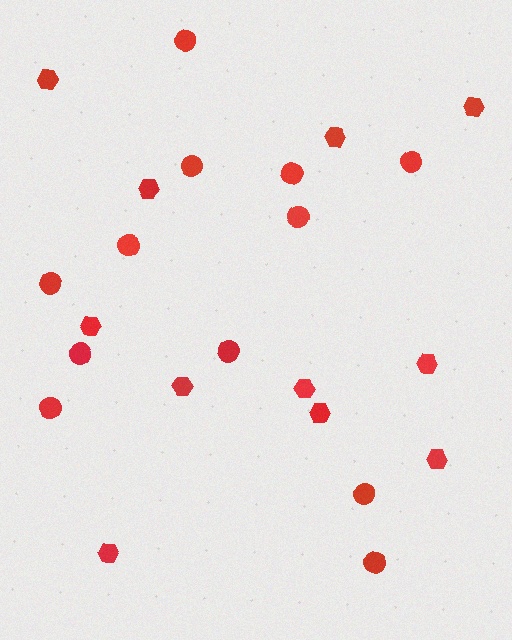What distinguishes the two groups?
There are 2 groups: one group of circles (12) and one group of hexagons (11).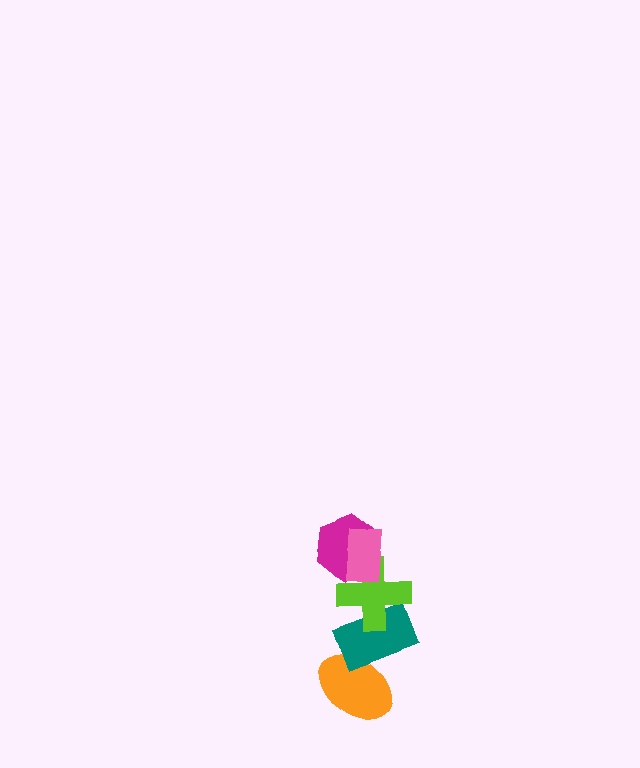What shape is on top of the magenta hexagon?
The pink rectangle is on top of the magenta hexagon.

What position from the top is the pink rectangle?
The pink rectangle is 1st from the top.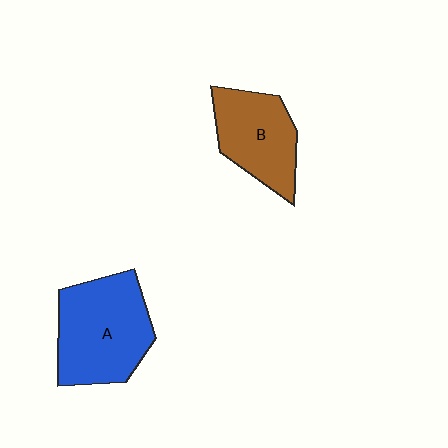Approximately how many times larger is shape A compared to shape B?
Approximately 1.3 times.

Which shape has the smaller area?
Shape B (brown).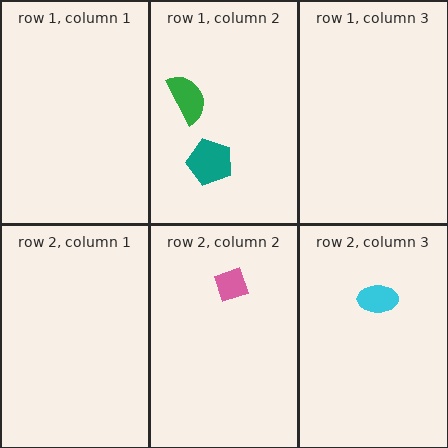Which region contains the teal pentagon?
The row 1, column 2 region.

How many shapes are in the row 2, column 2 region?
1.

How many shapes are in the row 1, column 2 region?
2.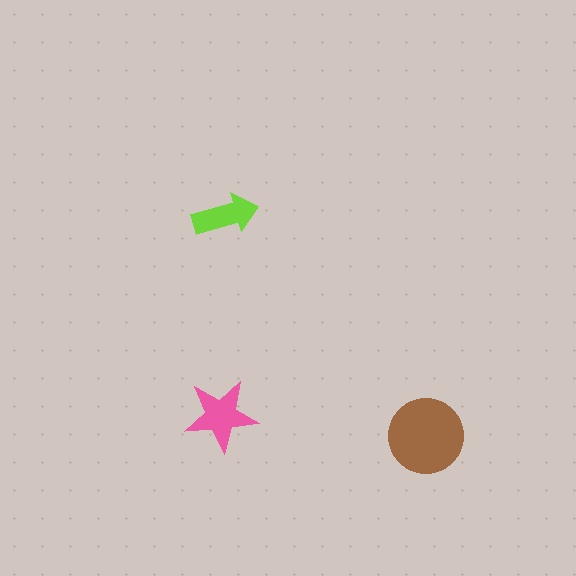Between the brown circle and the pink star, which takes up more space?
The brown circle.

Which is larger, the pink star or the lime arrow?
The pink star.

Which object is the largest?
The brown circle.